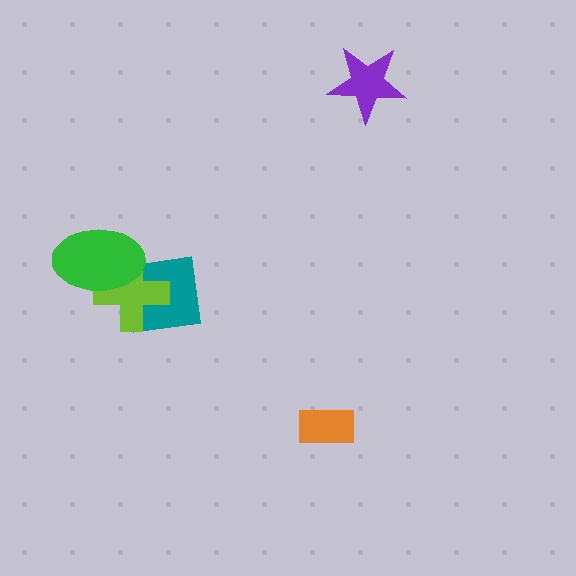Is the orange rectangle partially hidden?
No, no other shape covers it.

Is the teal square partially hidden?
Yes, it is partially covered by another shape.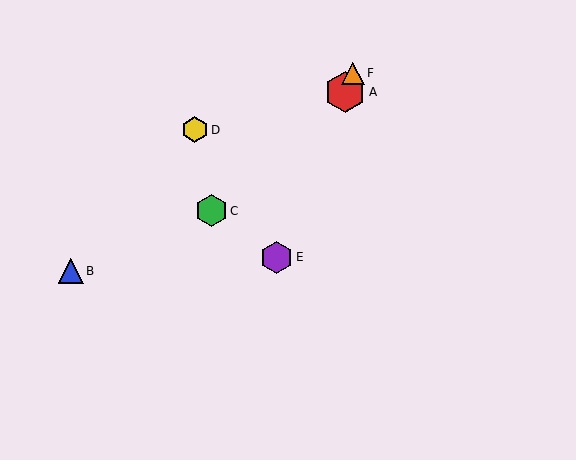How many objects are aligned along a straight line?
3 objects (A, E, F) are aligned along a straight line.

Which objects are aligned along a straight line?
Objects A, E, F are aligned along a straight line.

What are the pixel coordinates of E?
Object E is at (277, 257).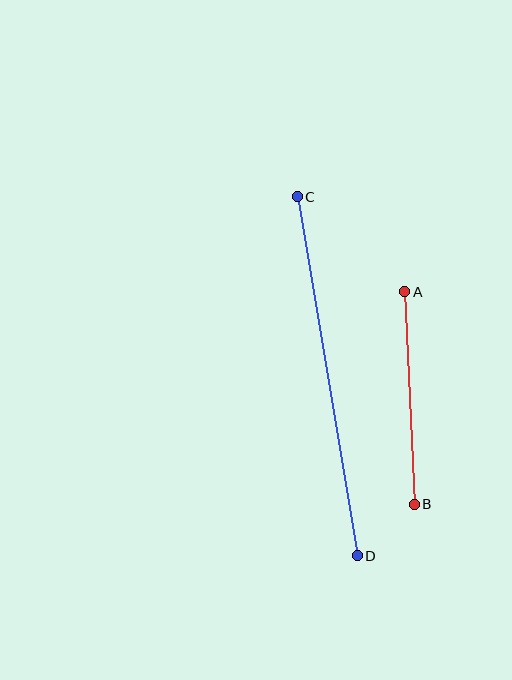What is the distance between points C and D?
The distance is approximately 364 pixels.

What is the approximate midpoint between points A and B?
The midpoint is at approximately (409, 398) pixels.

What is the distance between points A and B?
The distance is approximately 213 pixels.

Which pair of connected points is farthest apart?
Points C and D are farthest apart.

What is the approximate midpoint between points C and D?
The midpoint is at approximately (327, 376) pixels.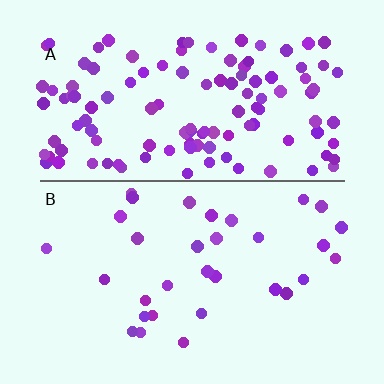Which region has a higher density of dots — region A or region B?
A (the top).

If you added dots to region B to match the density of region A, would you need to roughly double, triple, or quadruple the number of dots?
Approximately quadruple.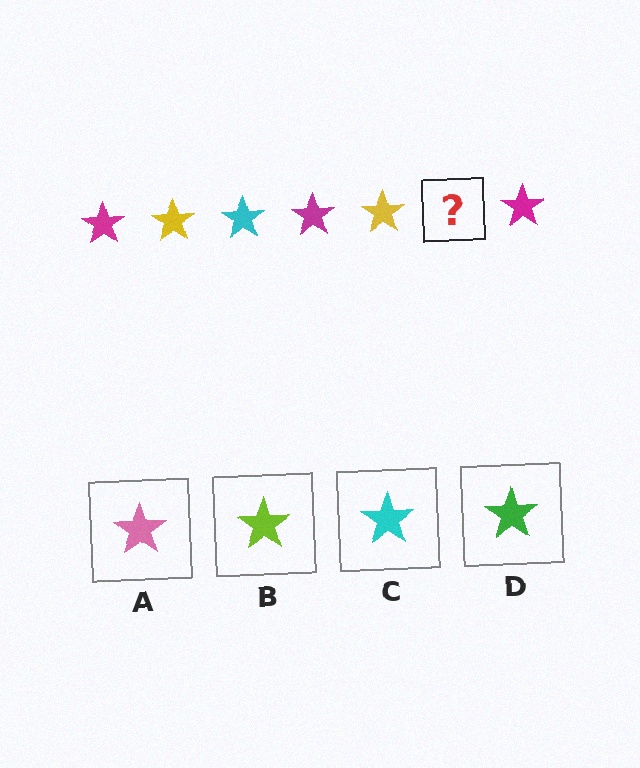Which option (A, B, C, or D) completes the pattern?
C.